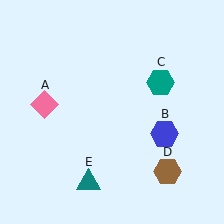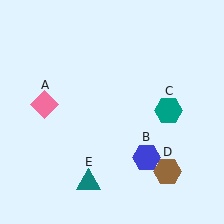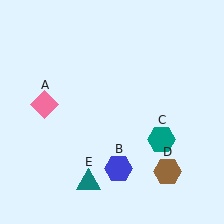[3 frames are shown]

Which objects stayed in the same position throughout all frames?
Pink diamond (object A) and brown hexagon (object D) and teal triangle (object E) remained stationary.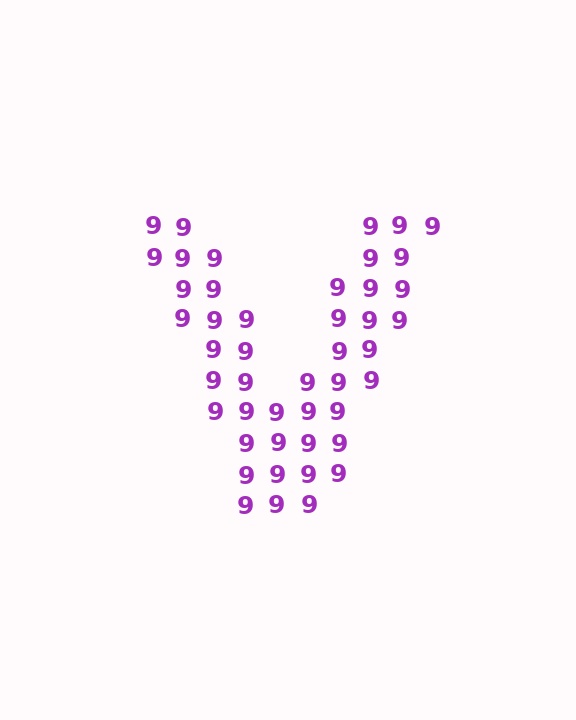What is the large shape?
The large shape is the letter V.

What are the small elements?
The small elements are digit 9's.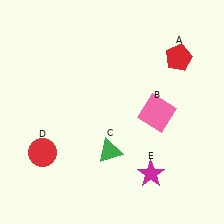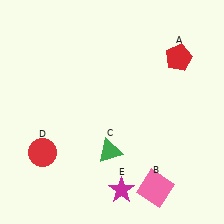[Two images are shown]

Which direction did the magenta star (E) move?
The magenta star (E) moved left.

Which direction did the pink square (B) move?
The pink square (B) moved down.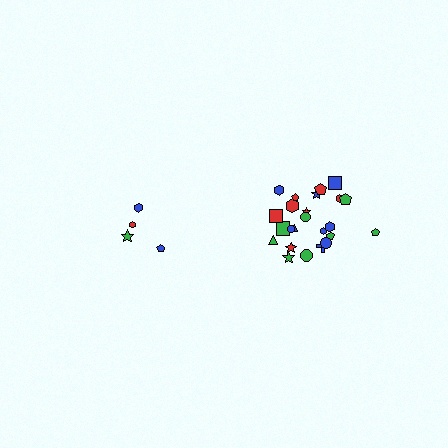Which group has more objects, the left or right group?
The right group.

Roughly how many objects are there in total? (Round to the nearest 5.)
Roughly 30 objects in total.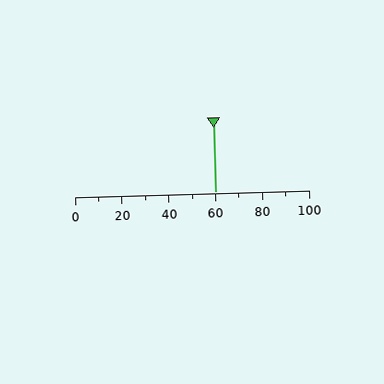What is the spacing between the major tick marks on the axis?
The major ticks are spaced 20 apart.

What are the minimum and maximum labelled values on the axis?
The axis runs from 0 to 100.